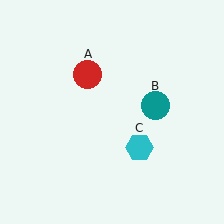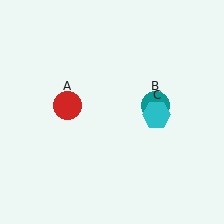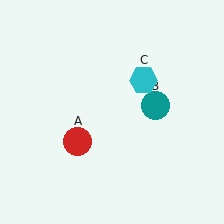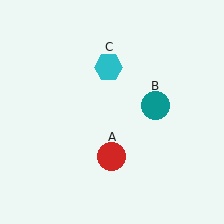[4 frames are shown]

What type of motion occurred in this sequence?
The red circle (object A), cyan hexagon (object C) rotated counterclockwise around the center of the scene.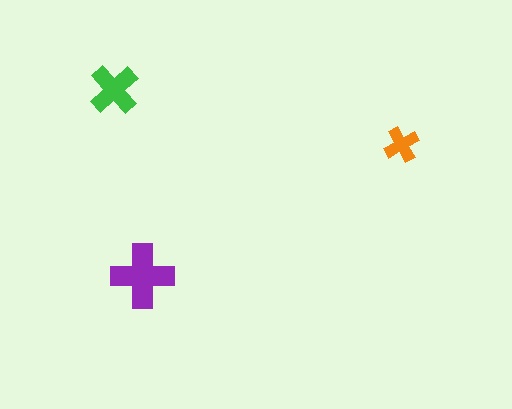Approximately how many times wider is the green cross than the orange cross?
About 1.5 times wider.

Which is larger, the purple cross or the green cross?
The purple one.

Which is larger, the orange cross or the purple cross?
The purple one.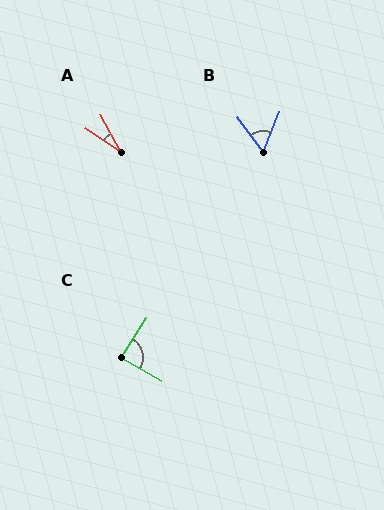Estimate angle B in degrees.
Approximately 59 degrees.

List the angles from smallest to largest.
A (27°), B (59°), C (87°).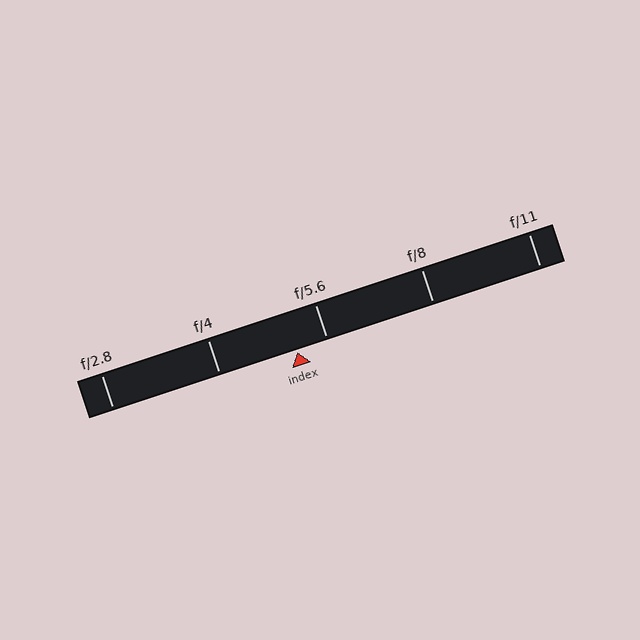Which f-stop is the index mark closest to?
The index mark is closest to f/5.6.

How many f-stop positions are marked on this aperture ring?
There are 5 f-stop positions marked.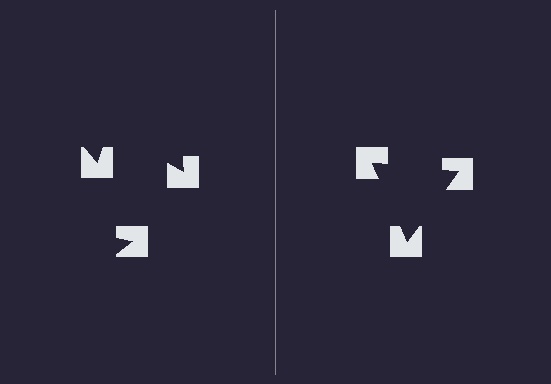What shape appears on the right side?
An illusory triangle.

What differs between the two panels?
The notched squares are positioned identically on both sides; only the wedge orientations differ. On the right they align to a triangle; on the left they are misaligned.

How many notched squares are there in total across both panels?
6 — 3 on each side.